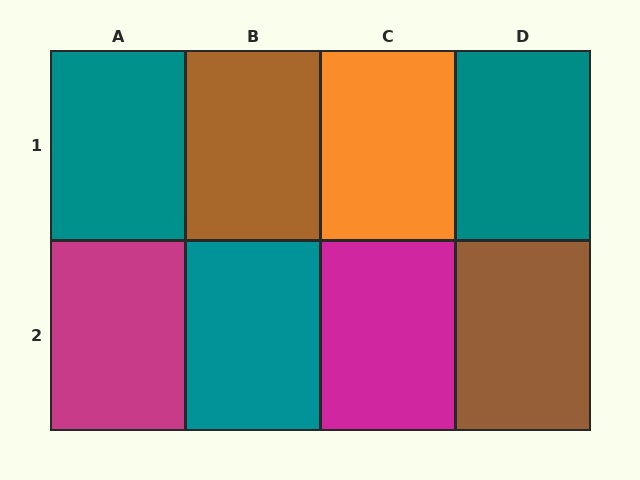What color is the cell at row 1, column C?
Orange.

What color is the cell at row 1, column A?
Teal.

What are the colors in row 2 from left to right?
Magenta, teal, magenta, brown.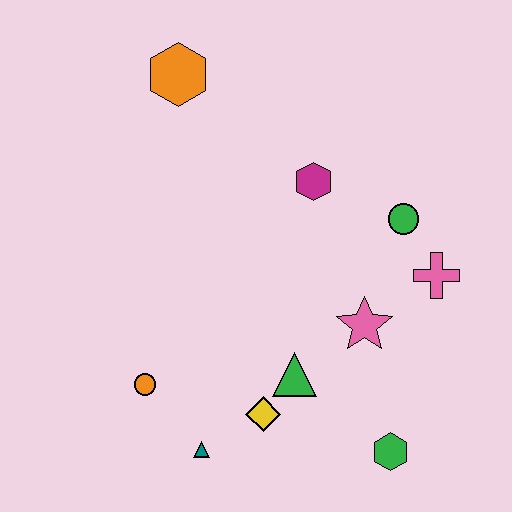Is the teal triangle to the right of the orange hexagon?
Yes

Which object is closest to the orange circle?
The teal triangle is closest to the orange circle.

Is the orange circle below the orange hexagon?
Yes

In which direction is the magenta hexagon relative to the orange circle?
The magenta hexagon is above the orange circle.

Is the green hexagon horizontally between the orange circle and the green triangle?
No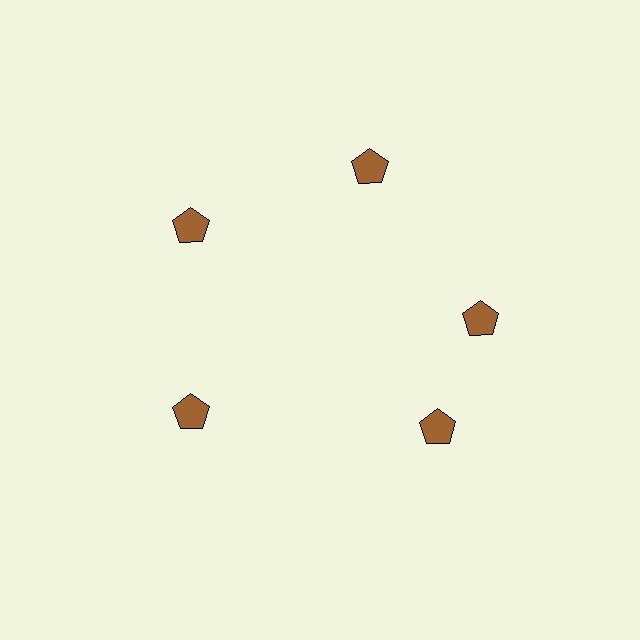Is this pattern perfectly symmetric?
No. The 5 brown pentagons are arranged in a ring, but one element near the 5 o'clock position is rotated out of alignment along the ring, breaking the 5-fold rotational symmetry.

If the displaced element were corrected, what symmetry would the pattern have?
It would have 5-fold rotational symmetry — the pattern would map onto itself every 72 degrees.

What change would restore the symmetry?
The symmetry would be restored by rotating it back into even spacing with its neighbors so that all 5 pentagons sit at equal angles and equal distance from the center.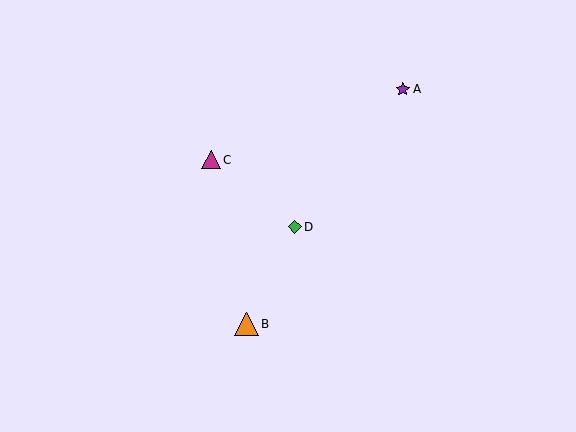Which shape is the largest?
The orange triangle (labeled B) is the largest.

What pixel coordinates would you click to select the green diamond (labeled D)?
Click at (295, 227) to select the green diamond D.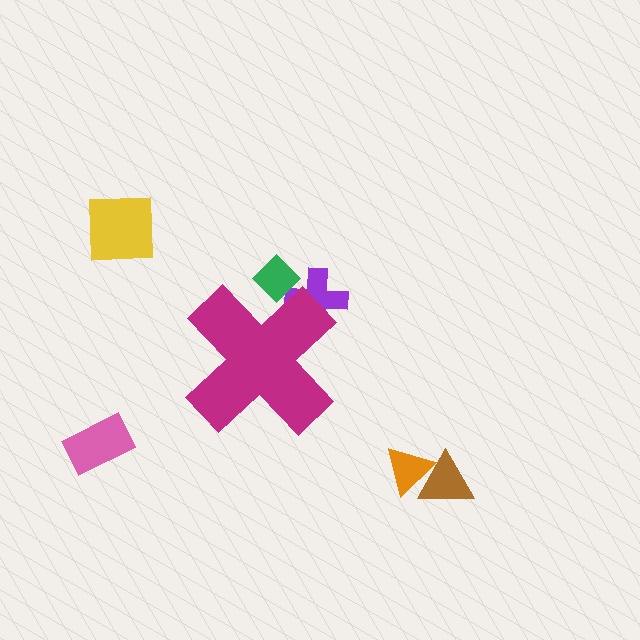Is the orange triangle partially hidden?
No, the orange triangle is fully visible.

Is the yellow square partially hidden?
No, the yellow square is fully visible.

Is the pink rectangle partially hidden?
No, the pink rectangle is fully visible.